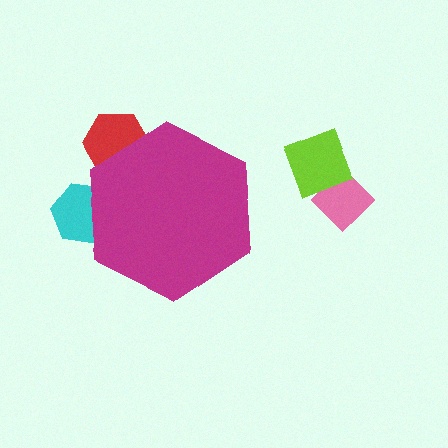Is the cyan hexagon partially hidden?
Yes, the cyan hexagon is partially hidden behind the magenta hexagon.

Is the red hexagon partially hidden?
Yes, the red hexagon is partially hidden behind the magenta hexagon.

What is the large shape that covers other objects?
A magenta hexagon.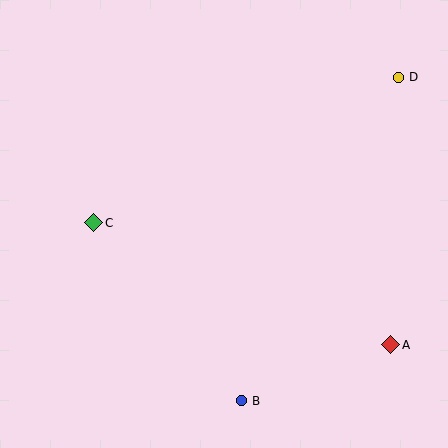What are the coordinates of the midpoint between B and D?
The midpoint between B and D is at (320, 239).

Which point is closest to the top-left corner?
Point C is closest to the top-left corner.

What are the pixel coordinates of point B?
Point B is at (241, 401).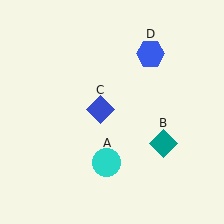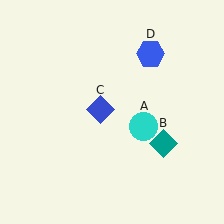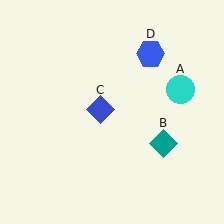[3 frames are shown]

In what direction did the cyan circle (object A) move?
The cyan circle (object A) moved up and to the right.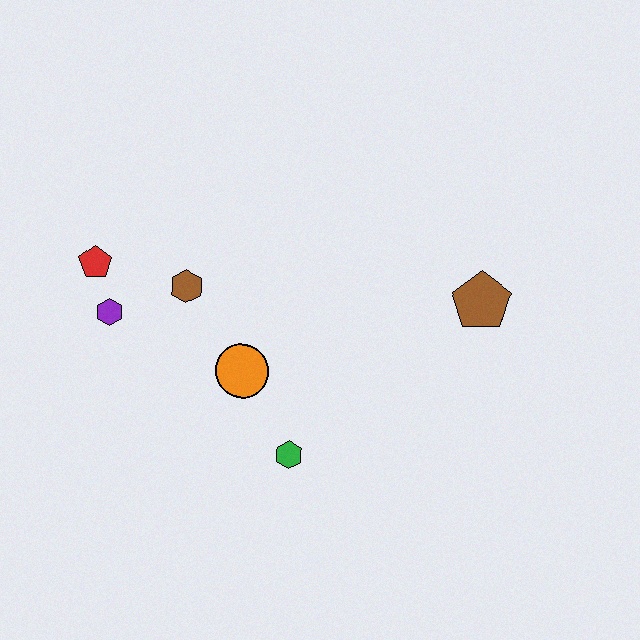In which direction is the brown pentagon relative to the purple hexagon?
The brown pentagon is to the right of the purple hexagon.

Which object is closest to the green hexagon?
The orange circle is closest to the green hexagon.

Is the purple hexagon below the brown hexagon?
Yes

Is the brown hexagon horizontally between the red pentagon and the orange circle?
Yes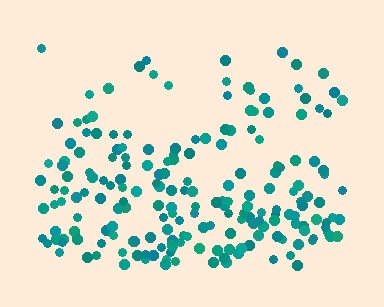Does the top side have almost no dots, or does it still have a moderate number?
Still a moderate number, just noticeably fewer than the bottom.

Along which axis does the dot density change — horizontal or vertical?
Vertical.